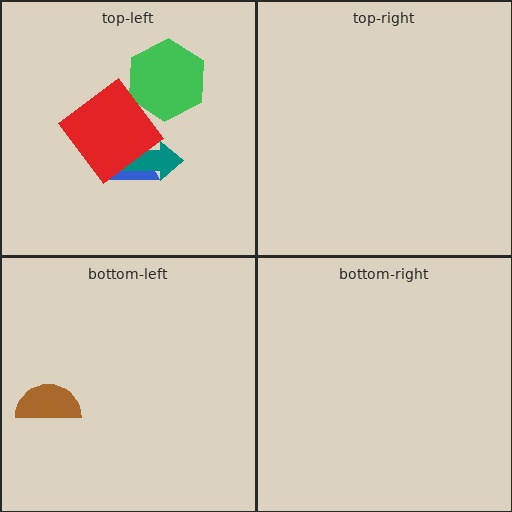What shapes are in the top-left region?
The blue triangle, the green hexagon, the teal arrow, the red diamond.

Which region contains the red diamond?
The top-left region.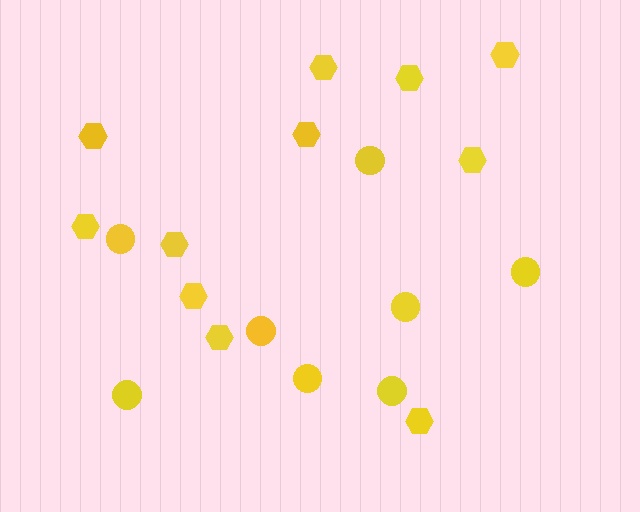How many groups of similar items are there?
There are 2 groups: one group of hexagons (11) and one group of circles (8).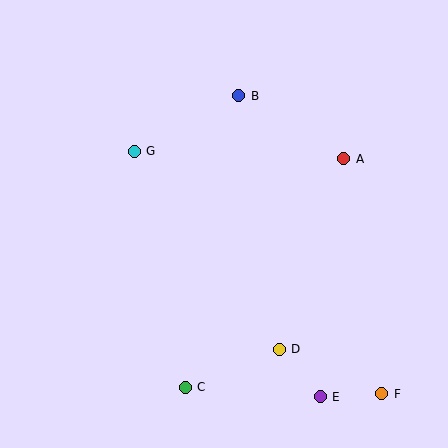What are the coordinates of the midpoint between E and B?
The midpoint between E and B is at (280, 246).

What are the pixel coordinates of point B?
Point B is at (239, 96).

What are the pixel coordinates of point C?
Point C is at (185, 387).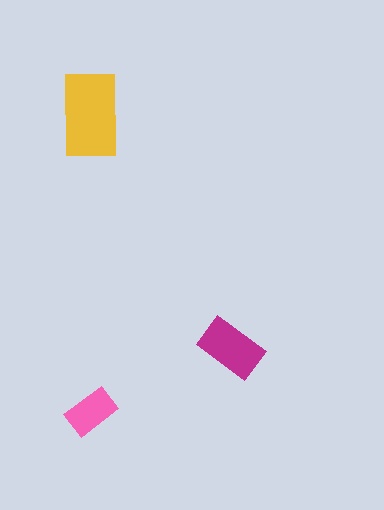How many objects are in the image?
There are 3 objects in the image.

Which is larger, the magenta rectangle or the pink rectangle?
The magenta one.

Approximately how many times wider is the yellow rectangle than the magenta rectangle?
About 1.5 times wider.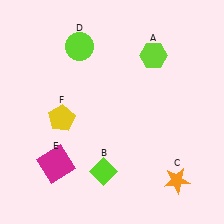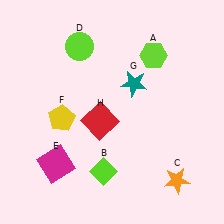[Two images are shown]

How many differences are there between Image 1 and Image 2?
There are 2 differences between the two images.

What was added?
A teal star (G), a red square (H) were added in Image 2.